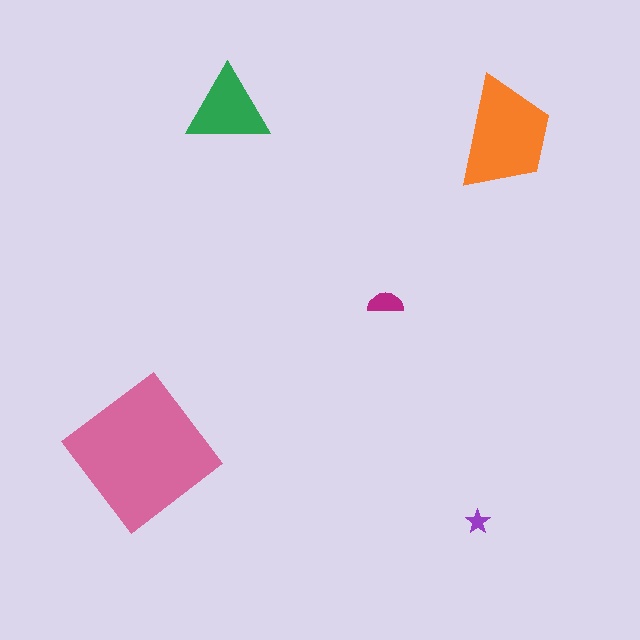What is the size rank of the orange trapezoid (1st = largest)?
2nd.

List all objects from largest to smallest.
The pink diamond, the orange trapezoid, the green triangle, the magenta semicircle, the purple star.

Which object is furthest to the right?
The orange trapezoid is rightmost.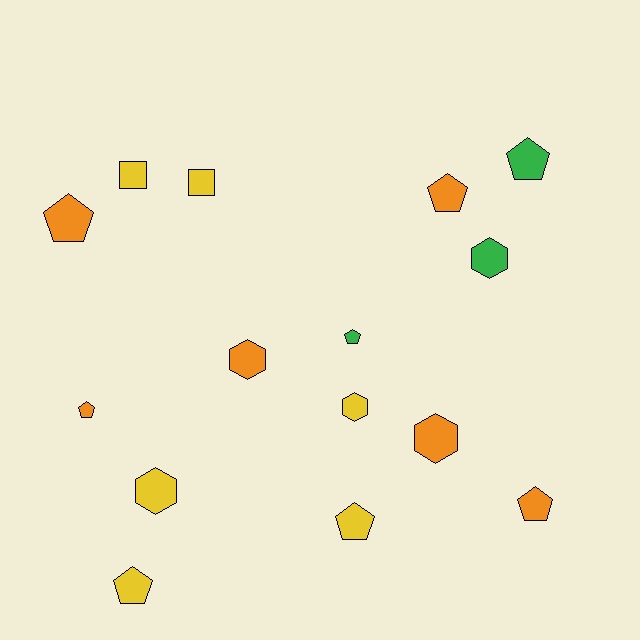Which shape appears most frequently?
Pentagon, with 8 objects.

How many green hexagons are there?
There is 1 green hexagon.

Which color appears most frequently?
Yellow, with 6 objects.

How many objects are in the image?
There are 15 objects.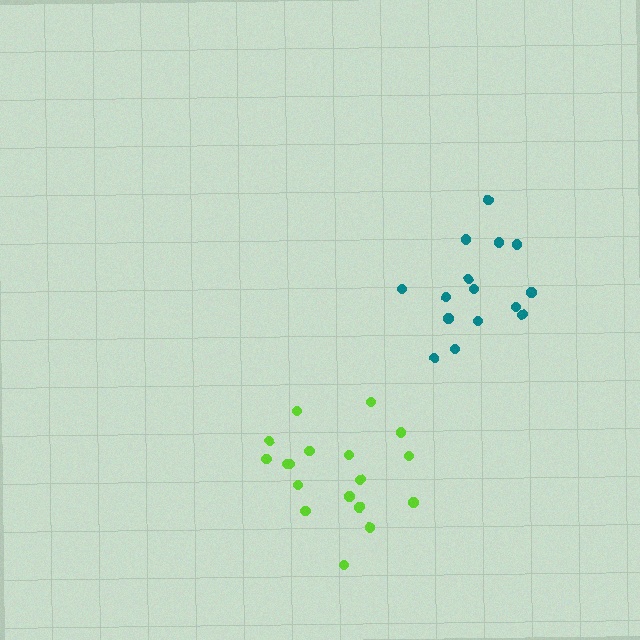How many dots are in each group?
Group 1: 15 dots, Group 2: 18 dots (33 total).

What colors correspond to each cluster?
The clusters are colored: teal, lime.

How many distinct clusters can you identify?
There are 2 distinct clusters.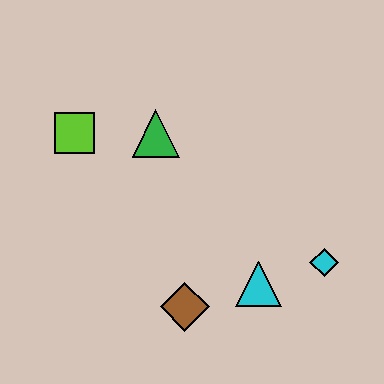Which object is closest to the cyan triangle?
The cyan diamond is closest to the cyan triangle.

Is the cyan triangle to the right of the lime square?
Yes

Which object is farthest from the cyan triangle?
The lime square is farthest from the cyan triangle.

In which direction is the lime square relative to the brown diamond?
The lime square is above the brown diamond.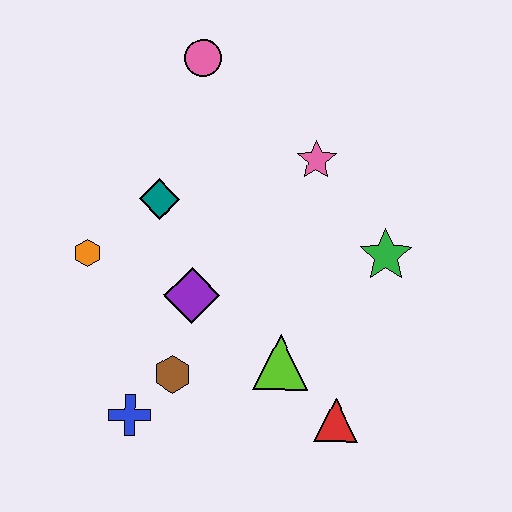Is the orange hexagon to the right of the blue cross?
No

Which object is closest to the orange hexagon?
The teal diamond is closest to the orange hexagon.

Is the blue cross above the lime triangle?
No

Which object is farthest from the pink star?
The blue cross is farthest from the pink star.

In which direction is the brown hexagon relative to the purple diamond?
The brown hexagon is below the purple diamond.